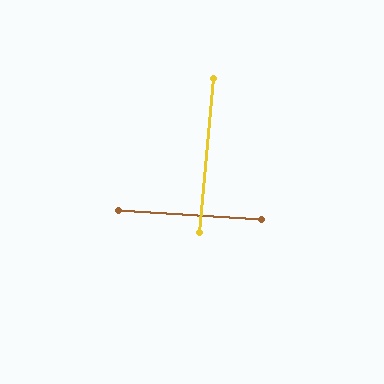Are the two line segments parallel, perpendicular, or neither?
Perpendicular — they meet at approximately 88°.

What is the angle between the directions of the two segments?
Approximately 88 degrees.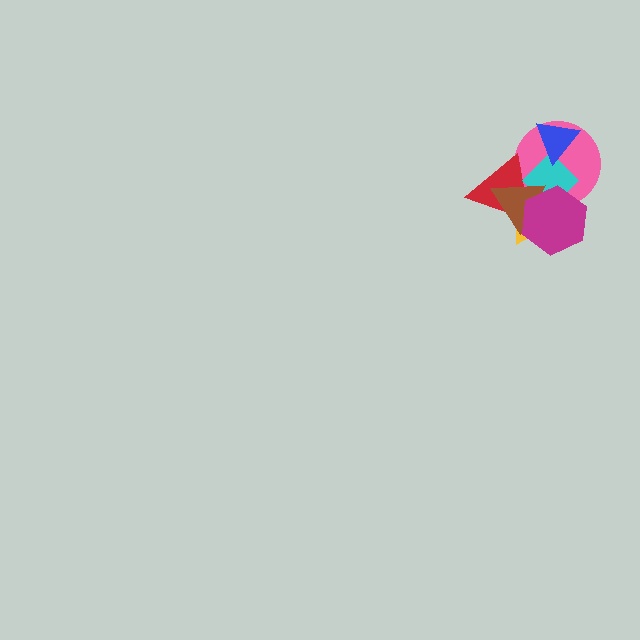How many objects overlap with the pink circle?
6 objects overlap with the pink circle.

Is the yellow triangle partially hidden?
Yes, it is partially covered by another shape.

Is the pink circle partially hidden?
Yes, it is partially covered by another shape.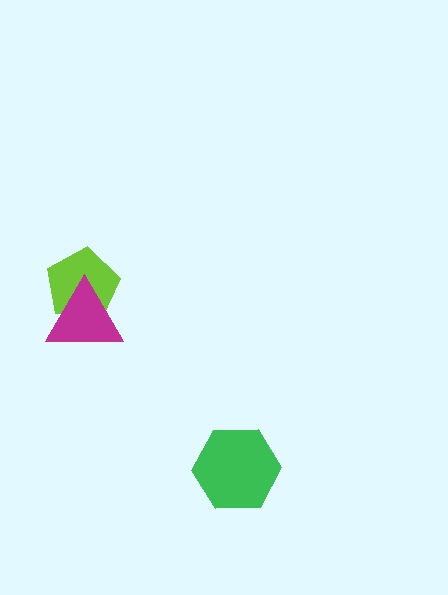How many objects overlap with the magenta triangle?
1 object overlaps with the magenta triangle.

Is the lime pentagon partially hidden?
Yes, it is partially covered by another shape.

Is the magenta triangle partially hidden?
No, no other shape covers it.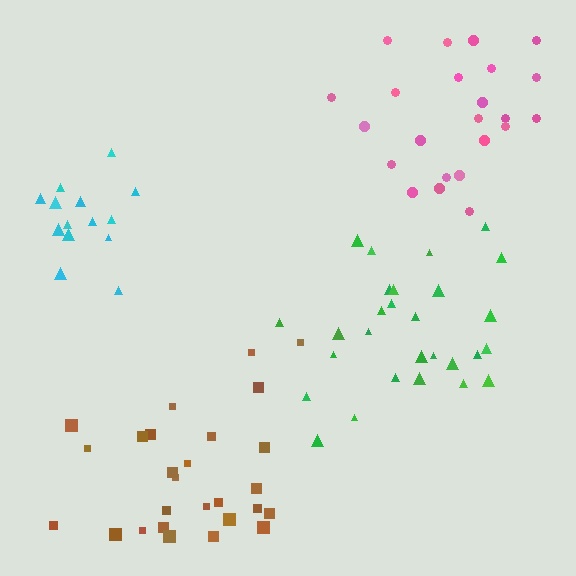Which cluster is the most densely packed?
Cyan.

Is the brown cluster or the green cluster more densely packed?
Green.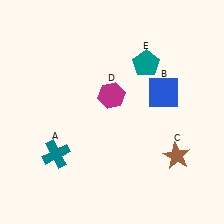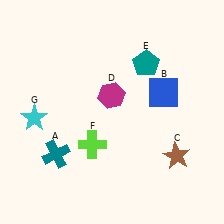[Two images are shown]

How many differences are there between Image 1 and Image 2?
There are 2 differences between the two images.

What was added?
A lime cross (F), a cyan star (G) were added in Image 2.